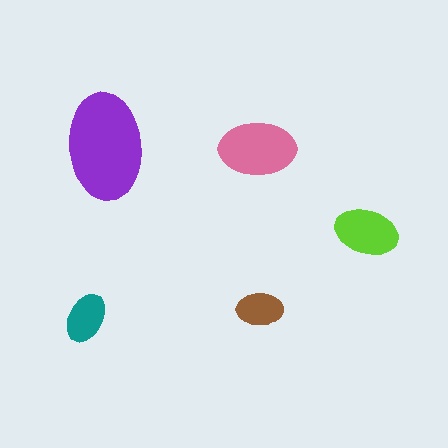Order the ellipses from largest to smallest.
the purple one, the pink one, the lime one, the teal one, the brown one.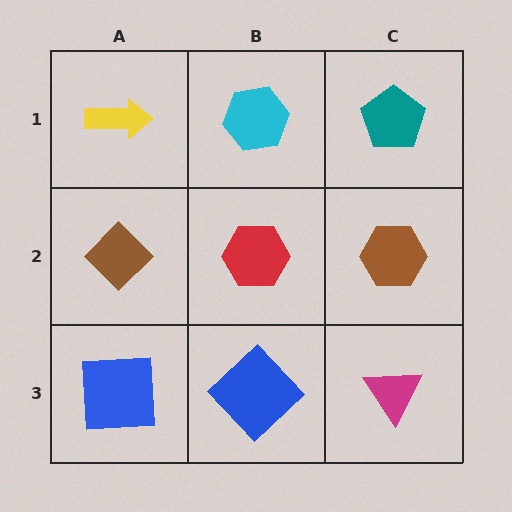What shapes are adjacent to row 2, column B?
A cyan hexagon (row 1, column B), a blue diamond (row 3, column B), a brown diamond (row 2, column A), a brown hexagon (row 2, column C).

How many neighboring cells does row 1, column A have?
2.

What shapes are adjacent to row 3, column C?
A brown hexagon (row 2, column C), a blue diamond (row 3, column B).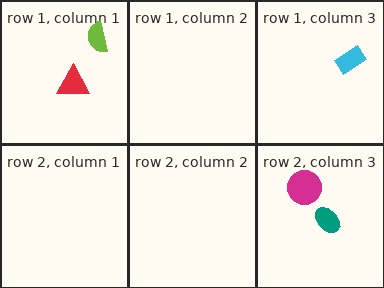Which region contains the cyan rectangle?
The row 1, column 3 region.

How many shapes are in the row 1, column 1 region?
2.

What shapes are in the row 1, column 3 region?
The cyan rectangle.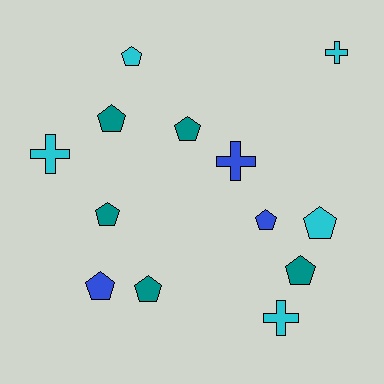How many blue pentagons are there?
There are 2 blue pentagons.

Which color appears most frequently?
Cyan, with 5 objects.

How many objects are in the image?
There are 13 objects.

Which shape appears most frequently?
Pentagon, with 9 objects.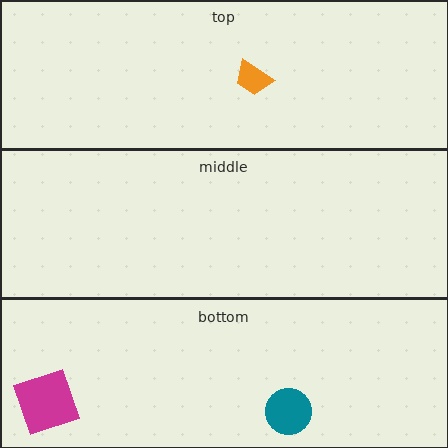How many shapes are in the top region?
1.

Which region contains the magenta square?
The bottom region.